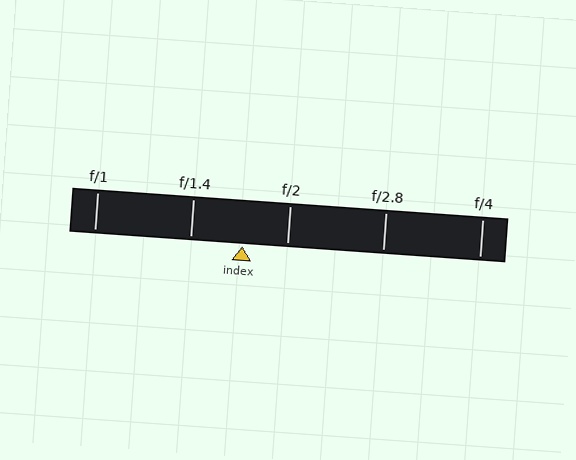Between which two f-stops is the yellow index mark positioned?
The index mark is between f/1.4 and f/2.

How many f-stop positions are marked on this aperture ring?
There are 5 f-stop positions marked.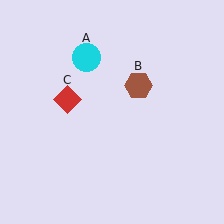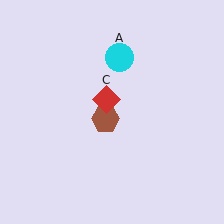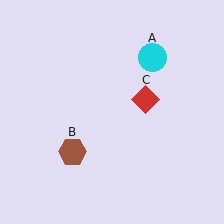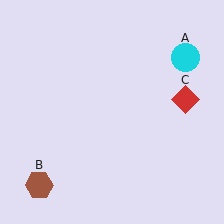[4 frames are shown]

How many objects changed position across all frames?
3 objects changed position: cyan circle (object A), brown hexagon (object B), red diamond (object C).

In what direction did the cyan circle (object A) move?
The cyan circle (object A) moved right.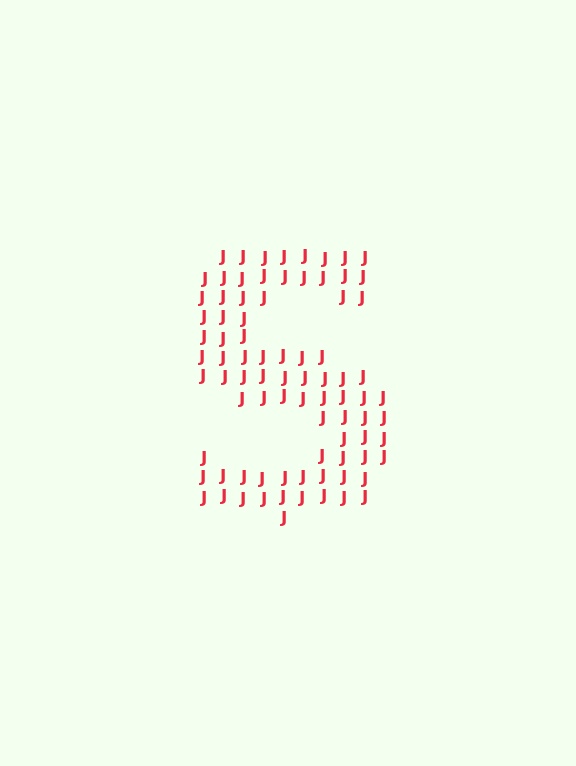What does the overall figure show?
The overall figure shows the letter S.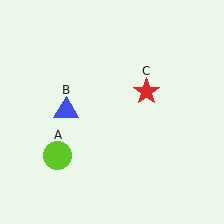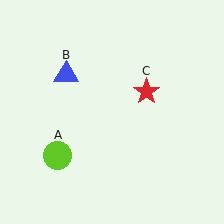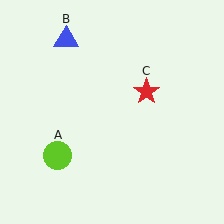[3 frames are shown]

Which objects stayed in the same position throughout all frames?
Lime circle (object A) and red star (object C) remained stationary.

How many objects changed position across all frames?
1 object changed position: blue triangle (object B).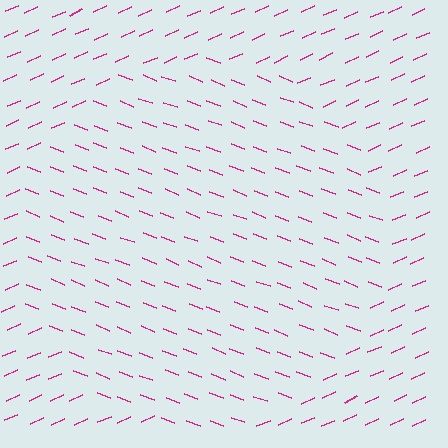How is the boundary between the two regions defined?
The boundary is defined purely by a change in line orientation (approximately 45 degrees difference). All lines are the same color and thickness.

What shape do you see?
I see a circle.